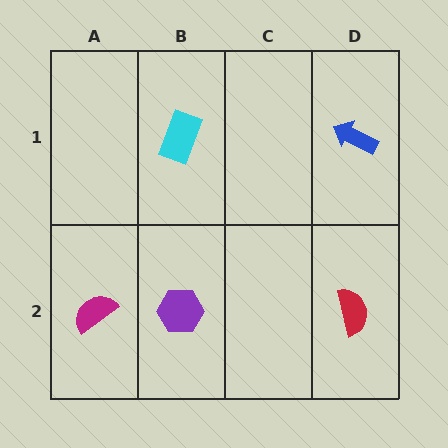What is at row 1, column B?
A cyan rectangle.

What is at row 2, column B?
A purple hexagon.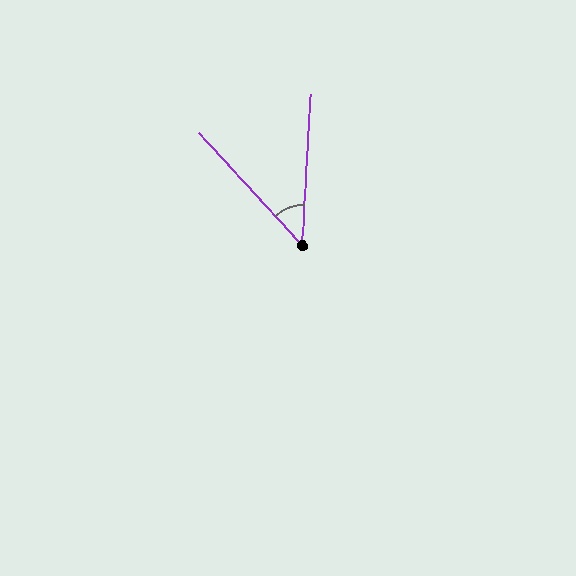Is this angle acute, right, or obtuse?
It is acute.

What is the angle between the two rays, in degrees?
Approximately 45 degrees.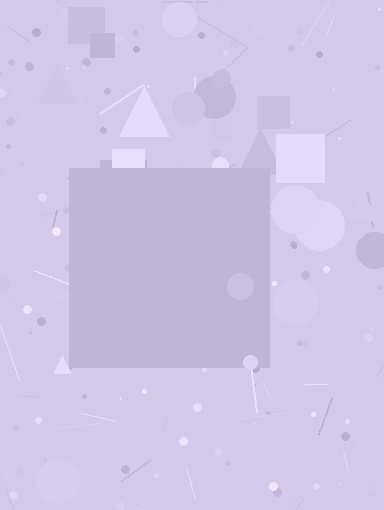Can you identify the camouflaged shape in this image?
The camouflaged shape is a square.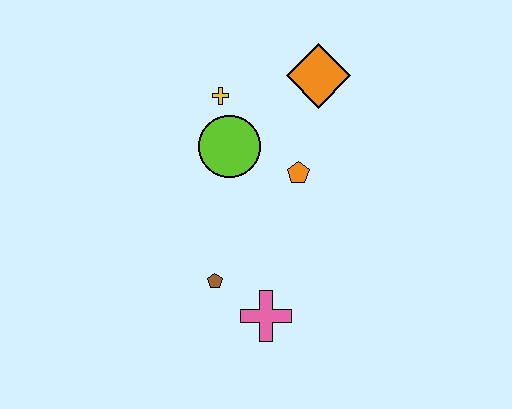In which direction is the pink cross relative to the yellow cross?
The pink cross is below the yellow cross.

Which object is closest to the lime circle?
The yellow cross is closest to the lime circle.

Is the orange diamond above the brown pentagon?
Yes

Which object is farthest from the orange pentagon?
The pink cross is farthest from the orange pentagon.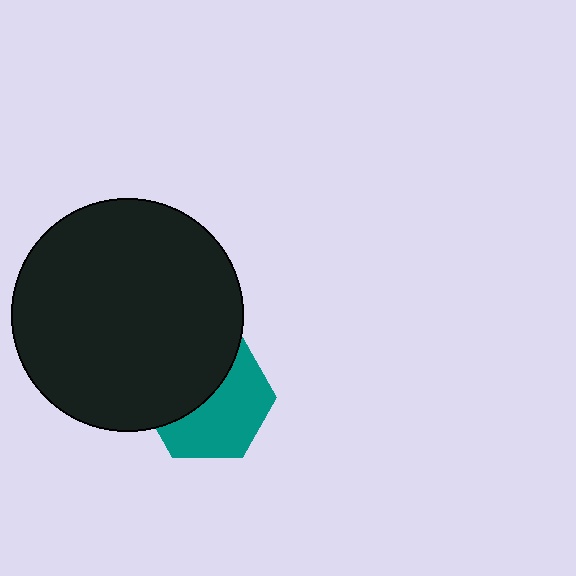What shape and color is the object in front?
The object in front is a black circle.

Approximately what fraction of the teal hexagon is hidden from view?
Roughly 46% of the teal hexagon is hidden behind the black circle.